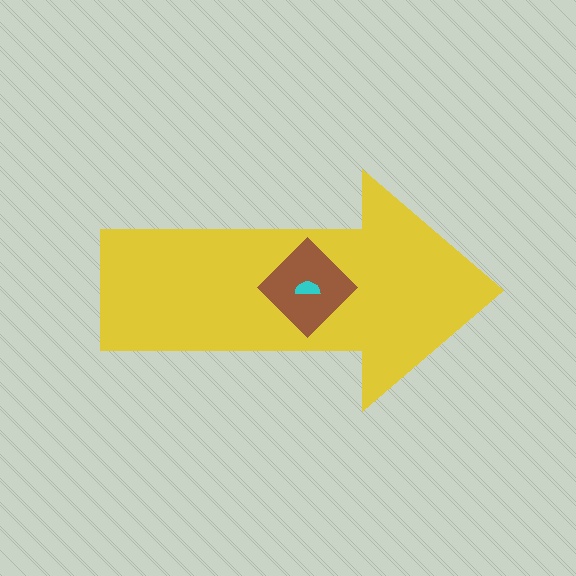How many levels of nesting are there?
3.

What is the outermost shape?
The yellow arrow.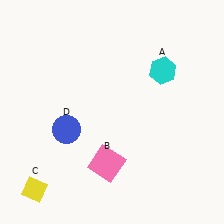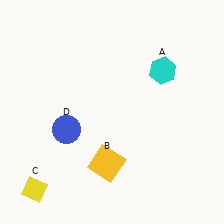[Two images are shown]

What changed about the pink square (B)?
In Image 1, B is pink. In Image 2, it changed to yellow.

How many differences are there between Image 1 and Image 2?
There is 1 difference between the two images.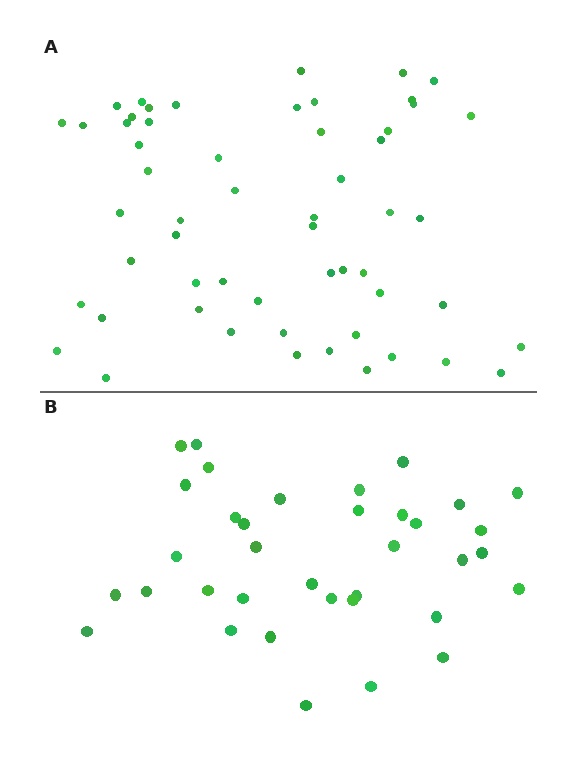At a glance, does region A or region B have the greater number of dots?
Region A (the top region) has more dots.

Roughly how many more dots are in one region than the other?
Region A has approximately 20 more dots than region B.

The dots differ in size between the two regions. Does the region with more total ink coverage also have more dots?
No. Region B has more total ink coverage because its dots are larger, but region A actually contains more individual dots. Total area can be misleading — the number of items is what matters here.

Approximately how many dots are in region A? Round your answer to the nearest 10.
About 60 dots. (The exact count is 56, which rounds to 60.)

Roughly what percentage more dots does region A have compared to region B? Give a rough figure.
About 55% more.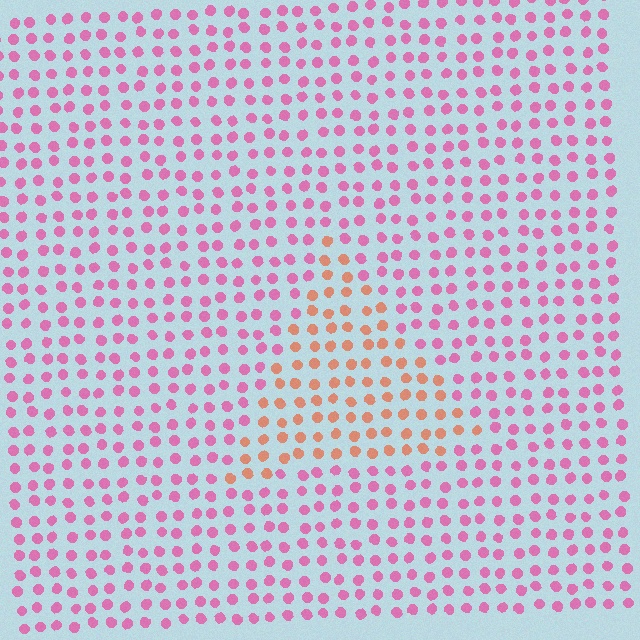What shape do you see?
I see a triangle.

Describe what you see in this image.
The image is filled with small pink elements in a uniform arrangement. A triangle-shaped region is visible where the elements are tinted to a slightly different hue, forming a subtle color boundary.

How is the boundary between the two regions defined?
The boundary is defined purely by a slight shift in hue (about 50 degrees). Spacing, size, and orientation are identical on both sides.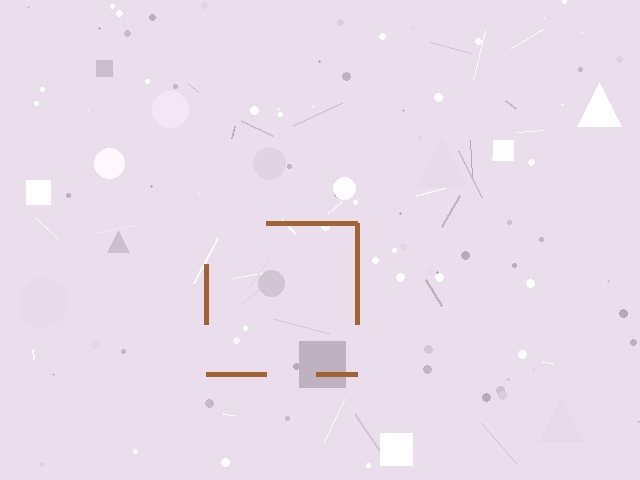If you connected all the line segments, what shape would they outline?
They would outline a square.